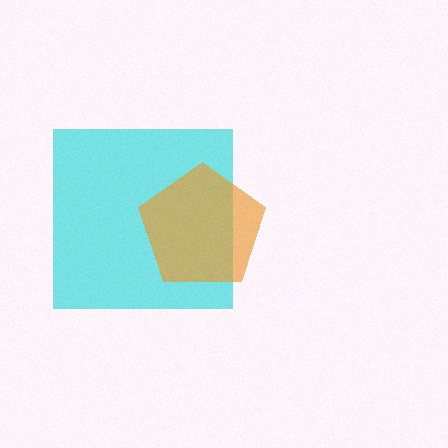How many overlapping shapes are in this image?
There are 2 overlapping shapes in the image.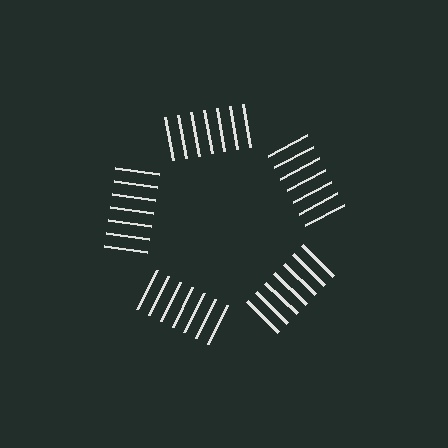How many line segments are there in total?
35 — 7 along each of the 5 edges.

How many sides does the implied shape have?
5 sides — the line-ends trace a pentagon.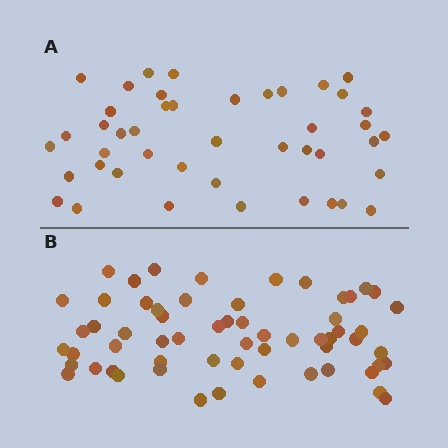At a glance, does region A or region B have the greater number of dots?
Region B (the bottom region) has more dots.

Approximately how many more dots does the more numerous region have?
Region B has approximately 15 more dots than region A.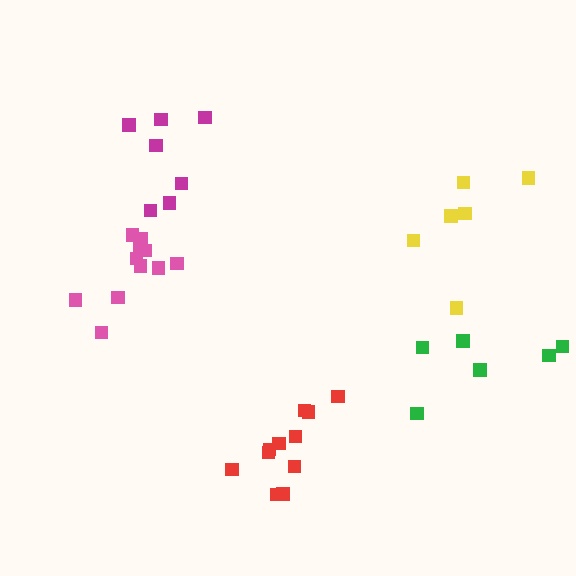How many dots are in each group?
Group 1: 6 dots, Group 2: 6 dots, Group 3: 11 dots, Group 4: 7 dots, Group 5: 11 dots (41 total).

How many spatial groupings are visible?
There are 5 spatial groupings.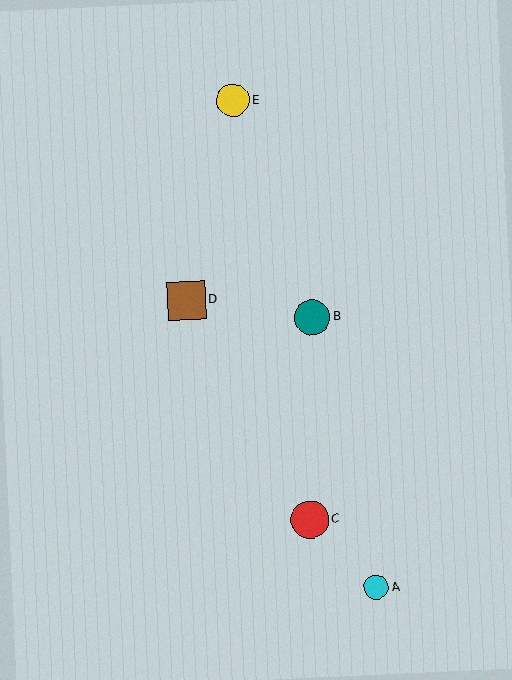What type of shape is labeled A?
Shape A is a cyan circle.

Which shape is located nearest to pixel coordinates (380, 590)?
The cyan circle (labeled A) at (376, 587) is nearest to that location.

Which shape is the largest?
The brown square (labeled D) is the largest.